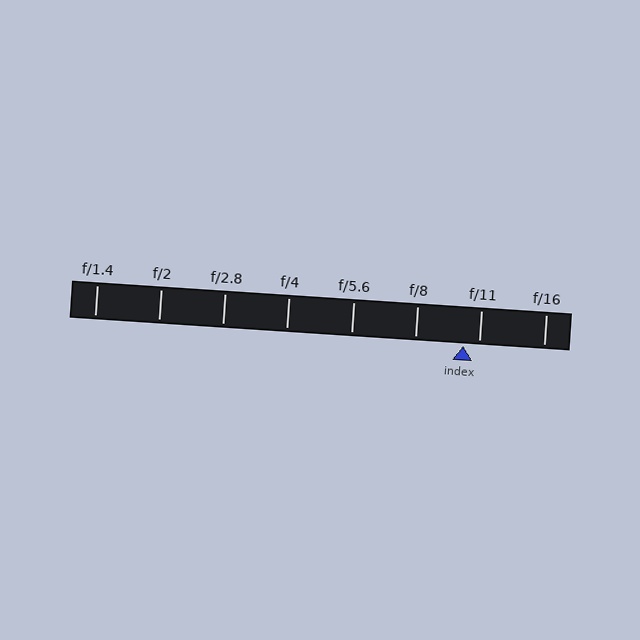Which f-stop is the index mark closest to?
The index mark is closest to f/11.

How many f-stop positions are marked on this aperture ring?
There are 8 f-stop positions marked.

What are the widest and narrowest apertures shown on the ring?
The widest aperture shown is f/1.4 and the narrowest is f/16.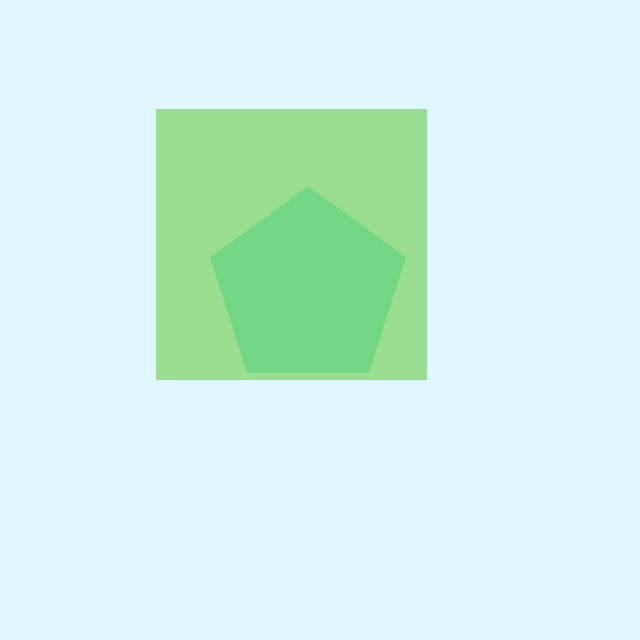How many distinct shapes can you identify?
There are 2 distinct shapes: a cyan pentagon, a lime square.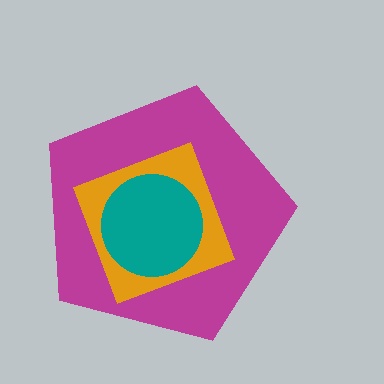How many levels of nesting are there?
3.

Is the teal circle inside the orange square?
Yes.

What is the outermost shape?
The magenta pentagon.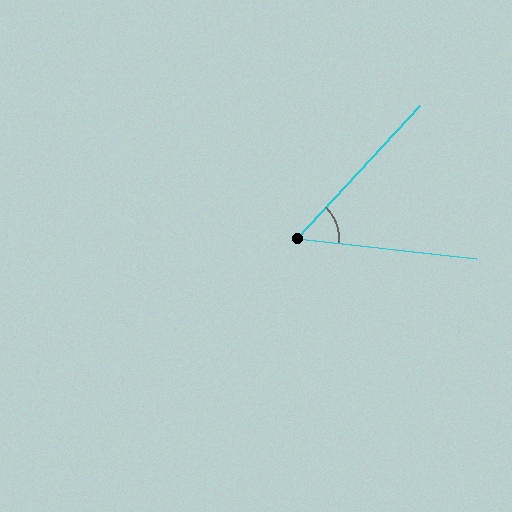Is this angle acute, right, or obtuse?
It is acute.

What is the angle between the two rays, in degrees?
Approximately 53 degrees.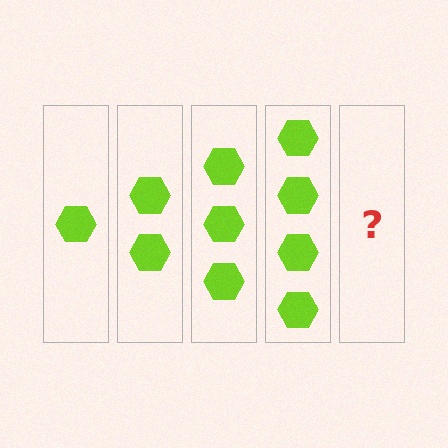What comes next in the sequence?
The next element should be 5 hexagons.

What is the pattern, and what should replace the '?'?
The pattern is that each step adds one more hexagon. The '?' should be 5 hexagons.